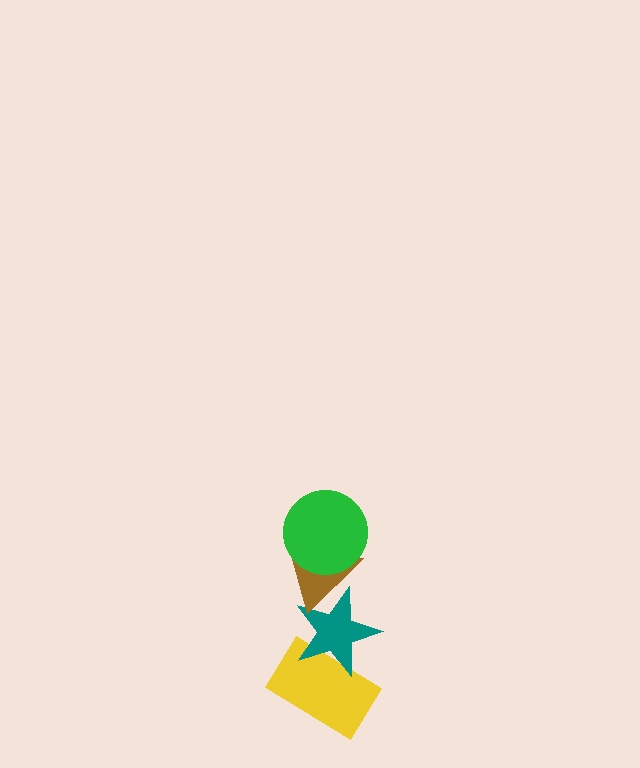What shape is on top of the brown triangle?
The green circle is on top of the brown triangle.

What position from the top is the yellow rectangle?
The yellow rectangle is 4th from the top.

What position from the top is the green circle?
The green circle is 1st from the top.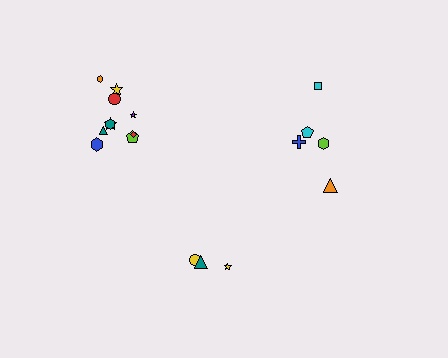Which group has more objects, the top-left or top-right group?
The top-left group.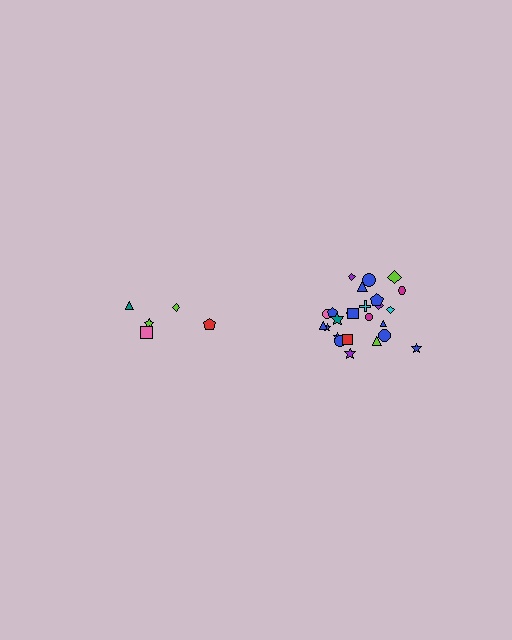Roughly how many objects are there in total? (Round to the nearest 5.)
Roughly 30 objects in total.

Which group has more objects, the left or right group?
The right group.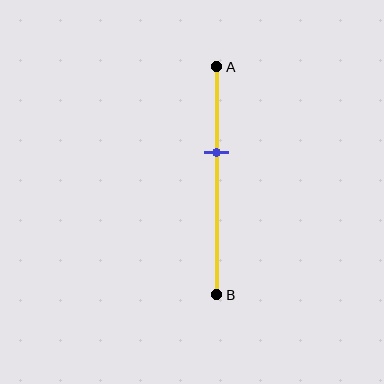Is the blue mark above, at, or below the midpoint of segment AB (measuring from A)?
The blue mark is above the midpoint of segment AB.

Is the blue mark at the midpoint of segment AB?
No, the mark is at about 35% from A, not at the 50% midpoint.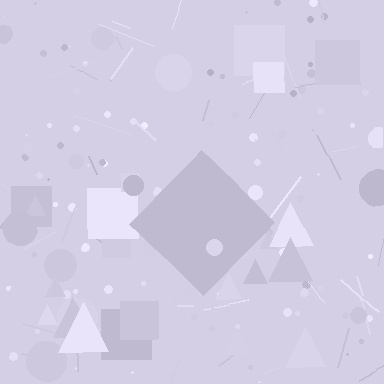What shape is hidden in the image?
A diamond is hidden in the image.